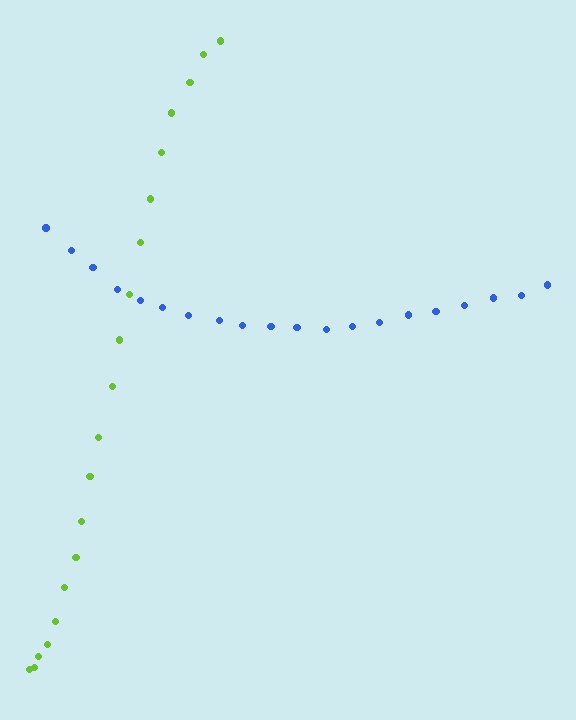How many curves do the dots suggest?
There are 2 distinct paths.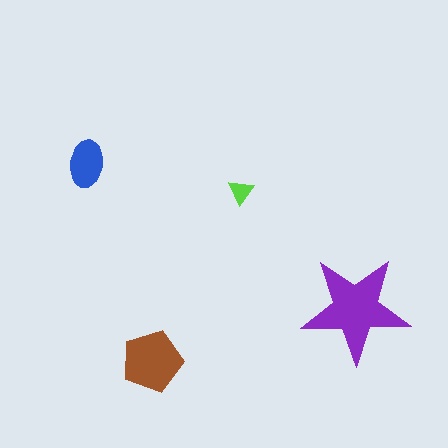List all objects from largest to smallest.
The purple star, the brown pentagon, the blue ellipse, the lime triangle.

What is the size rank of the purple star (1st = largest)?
1st.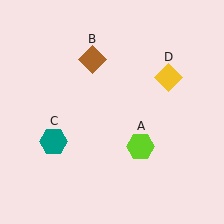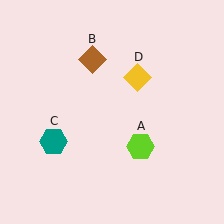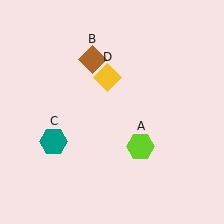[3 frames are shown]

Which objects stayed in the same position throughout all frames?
Lime hexagon (object A) and brown diamond (object B) and teal hexagon (object C) remained stationary.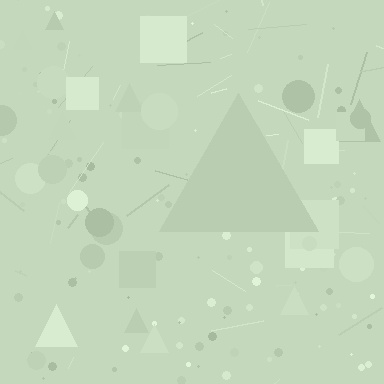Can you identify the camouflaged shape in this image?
The camouflaged shape is a triangle.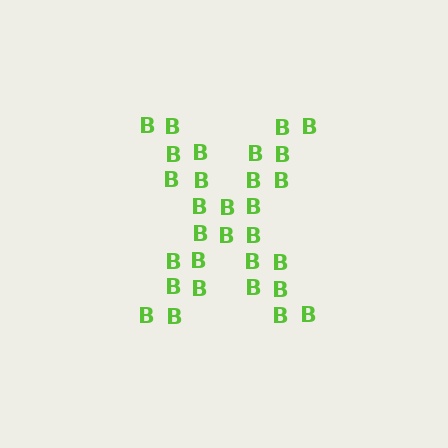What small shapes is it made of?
It is made of small letter B's.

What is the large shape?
The large shape is the letter X.